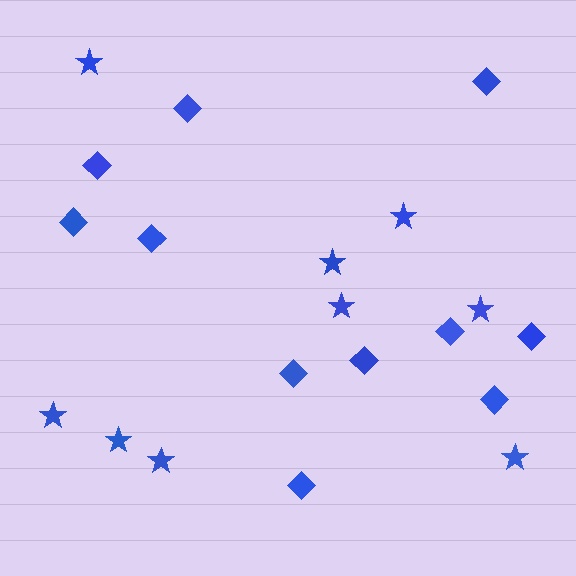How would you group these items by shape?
There are 2 groups: one group of diamonds (11) and one group of stars (9).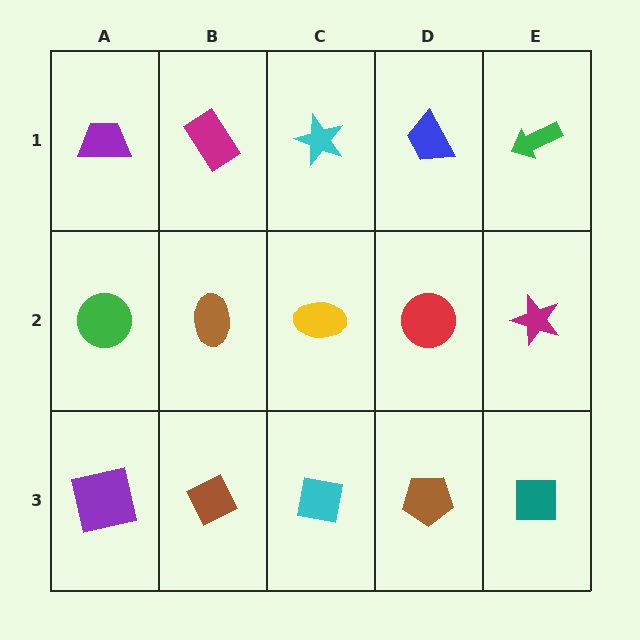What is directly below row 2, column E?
A teal square.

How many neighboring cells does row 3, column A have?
2.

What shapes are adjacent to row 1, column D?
A red circle (row 2, column D), a cyan star (row 1, column C), a green arrow (row 1, column E).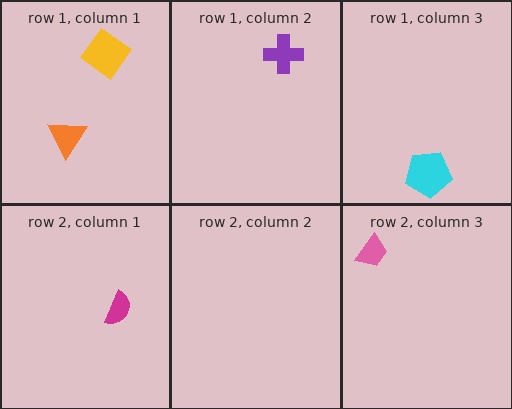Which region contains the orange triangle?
The row 1, column 1 region.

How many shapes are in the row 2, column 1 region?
1.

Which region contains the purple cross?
The row 1, column 2 region.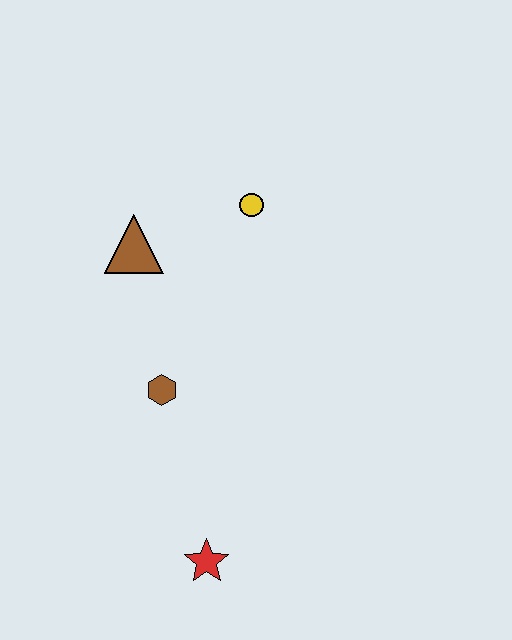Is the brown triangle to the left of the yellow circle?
Yes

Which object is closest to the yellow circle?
The brown triangle is closest to the yellow circle.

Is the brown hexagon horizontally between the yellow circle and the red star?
No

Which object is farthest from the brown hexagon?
The yellow circle is farthest from the brown hexagon.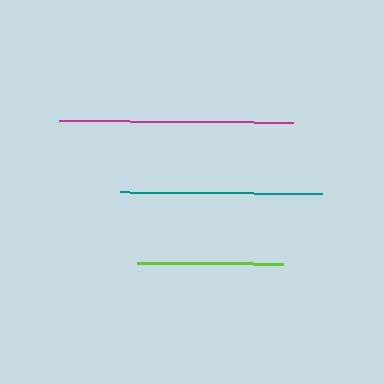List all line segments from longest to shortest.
From longest to shortest: magenta, teal, lime.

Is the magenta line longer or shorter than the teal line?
The magenta line is longer than the teal line.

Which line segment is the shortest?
The lime line is the shortest at approximately 146 pixels.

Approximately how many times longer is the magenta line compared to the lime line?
The magenta line is approximately 1.6 times the length of the lime line.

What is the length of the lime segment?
The lime segment is approximately 146 pixels long.